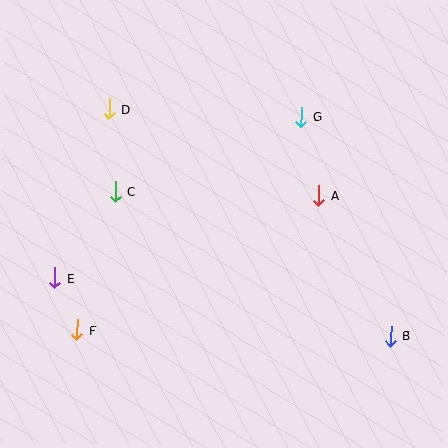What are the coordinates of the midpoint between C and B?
The midpoint between C and B is at (253, 264).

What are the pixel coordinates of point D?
Point D is at (109, 109).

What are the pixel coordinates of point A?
Point A is at (319, 195).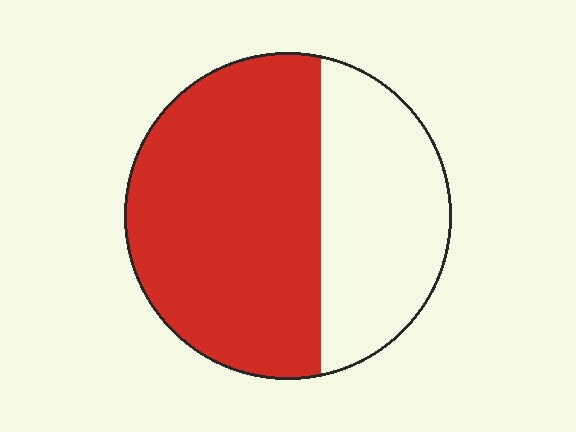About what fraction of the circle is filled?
About five eighths (5/8).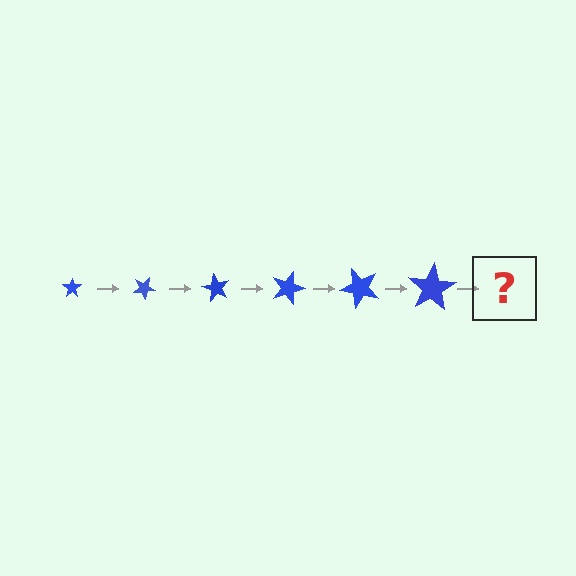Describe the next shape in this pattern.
It should be a star, larger than the previous one and rotated 180 degrees from the start.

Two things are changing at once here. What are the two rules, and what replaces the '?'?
The two rules are that the star grows larger each step and it rotates 30 degrees each step. The '?' should be a star, larger than the previous one and rotated 180 degrees from the start.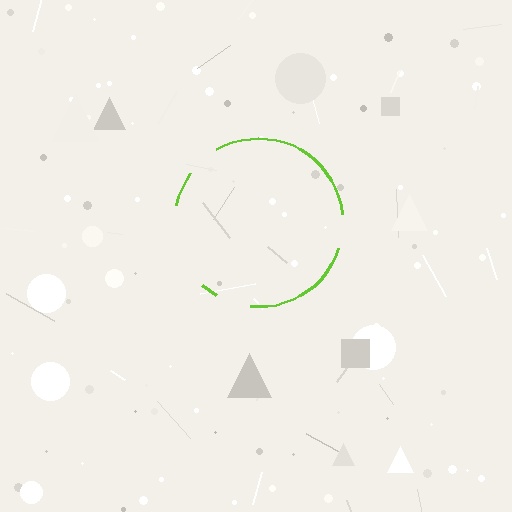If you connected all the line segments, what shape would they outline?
They would outline a circle.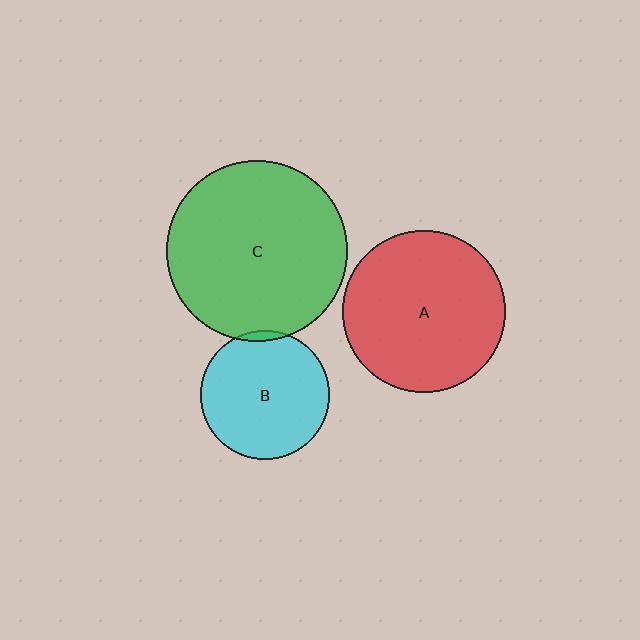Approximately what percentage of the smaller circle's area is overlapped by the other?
Approximately 5%.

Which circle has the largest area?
Circle C (green).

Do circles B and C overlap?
Yes.